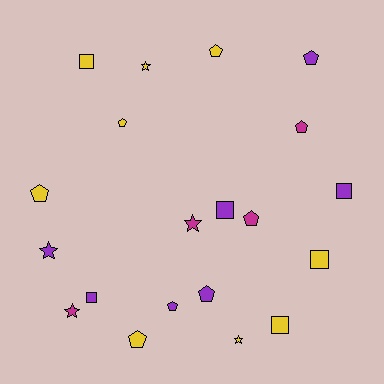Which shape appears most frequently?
Pentagon, with 9 objects.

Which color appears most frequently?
Yellow, with 9 objects.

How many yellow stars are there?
There are 2 yellow stars.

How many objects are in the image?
There are 20 objects.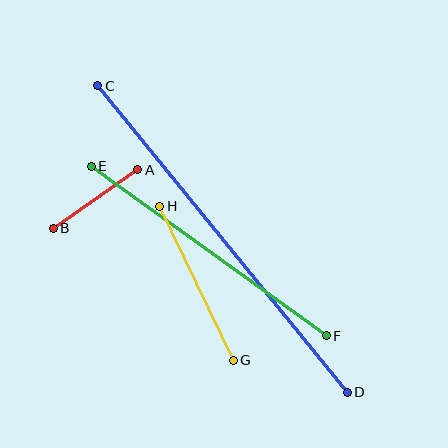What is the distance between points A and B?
The distance is approximately 103 pixels.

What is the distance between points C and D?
The distance is approximately 395 pixels.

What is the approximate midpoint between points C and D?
The midpoint is at approximately (222, 239) pixels.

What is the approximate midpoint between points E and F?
The midpoint is at approximately (209, 251) pixels.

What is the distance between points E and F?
The distance is approximately 290 pixels.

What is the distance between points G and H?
The distance is approximately 171 pixels.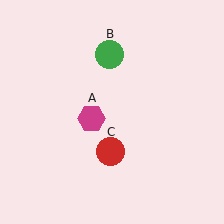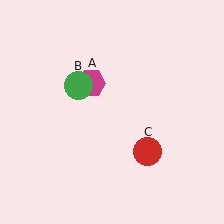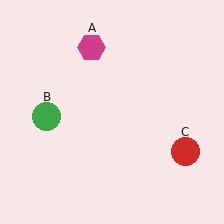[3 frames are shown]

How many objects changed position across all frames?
3 objects changed position: magenta hexagon (object A), green circle (object B), red circle (object C).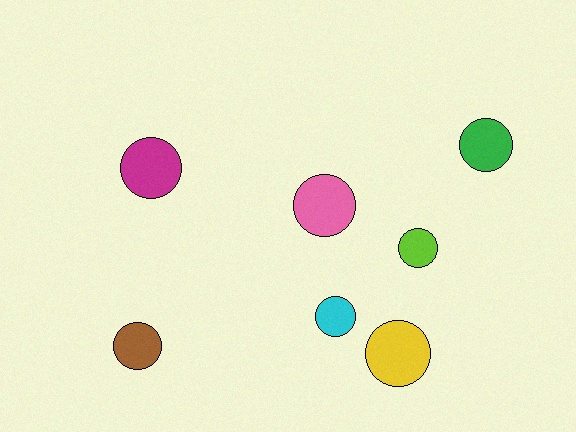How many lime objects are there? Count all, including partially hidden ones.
There is 1 lime object.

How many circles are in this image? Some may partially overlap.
There are 7 circles.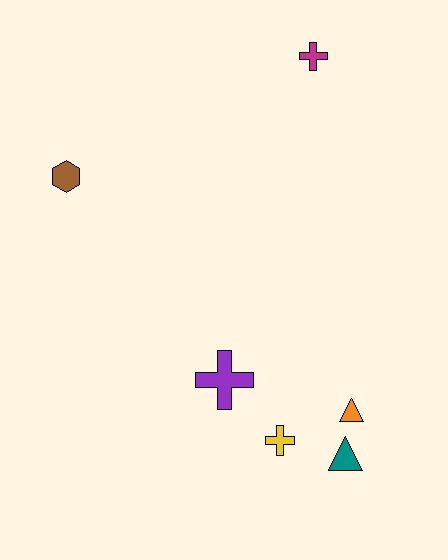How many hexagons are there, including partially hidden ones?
There is 1 hexagon.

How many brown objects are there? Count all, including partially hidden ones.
There is 1 brown object.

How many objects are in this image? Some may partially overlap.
There are 6 objects.